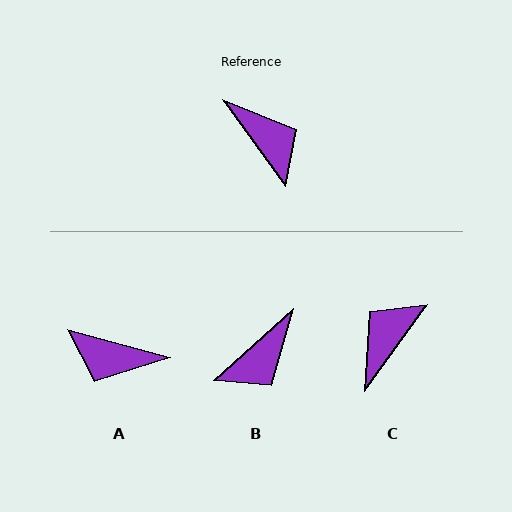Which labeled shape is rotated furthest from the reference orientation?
A, about 141 degrees away.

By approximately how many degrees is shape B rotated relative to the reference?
Approximately 84 degrees clockwise.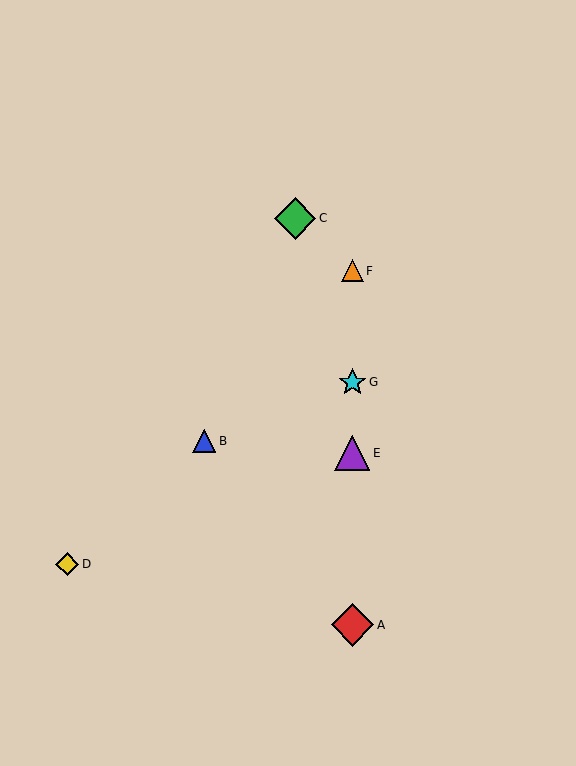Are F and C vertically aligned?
No, F is at x≈352 and C is at x≈295.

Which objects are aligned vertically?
Objects A, E, F, G are aligned vertically.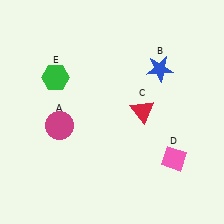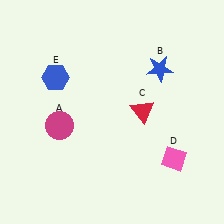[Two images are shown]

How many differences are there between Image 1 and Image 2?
There is 1 difference between the two images.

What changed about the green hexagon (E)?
In Image 1, E is green. In Image 2, it changed to blue.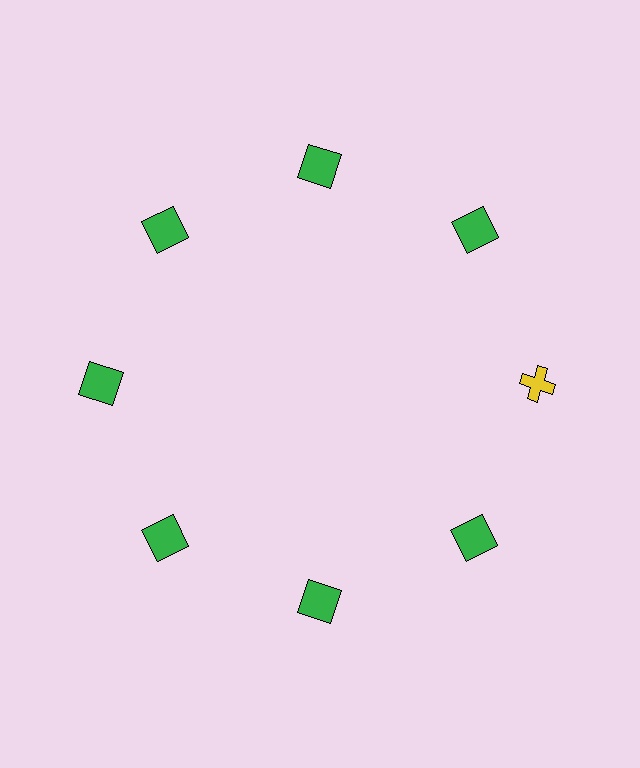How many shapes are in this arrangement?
There are 8 shapes arranged in a ring pattern.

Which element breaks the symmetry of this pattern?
The yellow cross at roughly the 3 o'clock position breaks the symmetry. All other shapes are green squares.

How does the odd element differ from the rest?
It differs in both color (yellow instead of green) and shape (cross instead of square).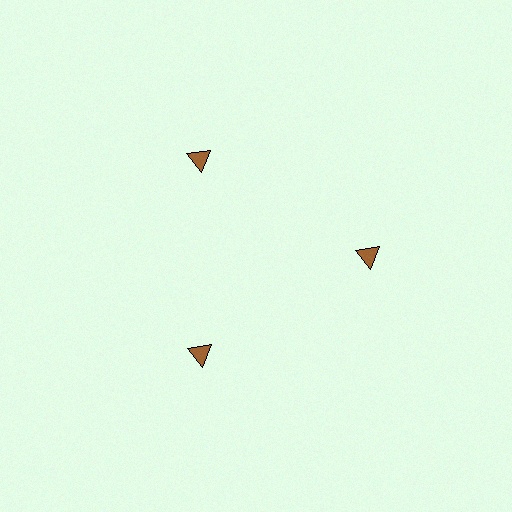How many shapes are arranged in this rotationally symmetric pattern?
There are 3 shapes, arranged in 3 groups of 1.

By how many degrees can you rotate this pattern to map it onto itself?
The pattern maps onto itself every 120 degrees of rotation.